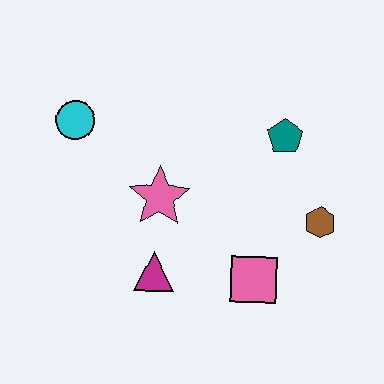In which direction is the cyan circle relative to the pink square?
The cyan circle is to the left of the pink square.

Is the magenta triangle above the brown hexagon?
No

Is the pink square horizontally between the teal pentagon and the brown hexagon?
No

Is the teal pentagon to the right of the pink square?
Yes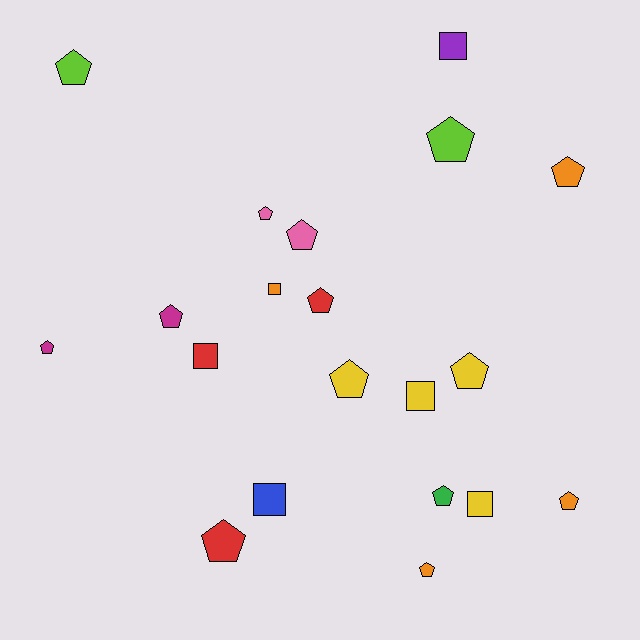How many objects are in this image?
There are 20 objects.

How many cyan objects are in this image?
There are no cyan objects.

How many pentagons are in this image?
There are 14 pentagons.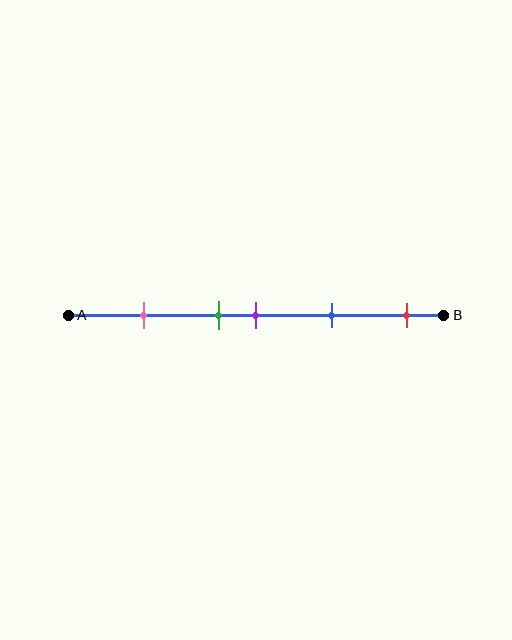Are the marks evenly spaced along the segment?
No, the marks are not evenly spaced.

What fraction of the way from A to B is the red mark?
The red mark is approximately 90% (0.9) of the way from A to B.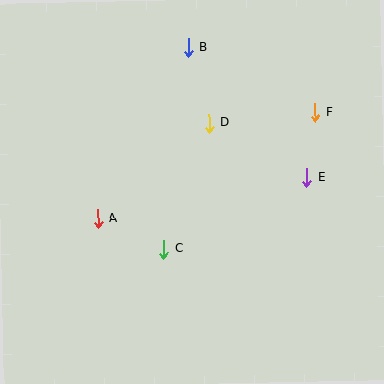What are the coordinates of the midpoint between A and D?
The midpoint between A and D is at (153, 170).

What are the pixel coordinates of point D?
Point D is at (209, 123).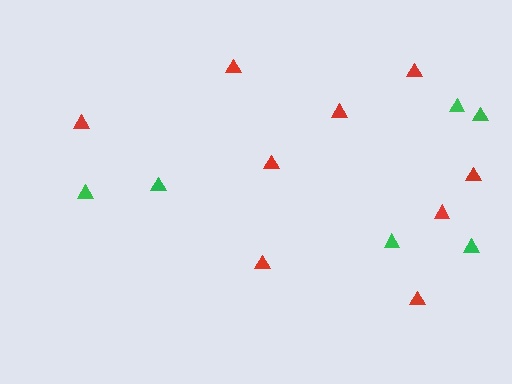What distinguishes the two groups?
There are 2 groups: one group of red triangles (9) and one group of green triangles (6).